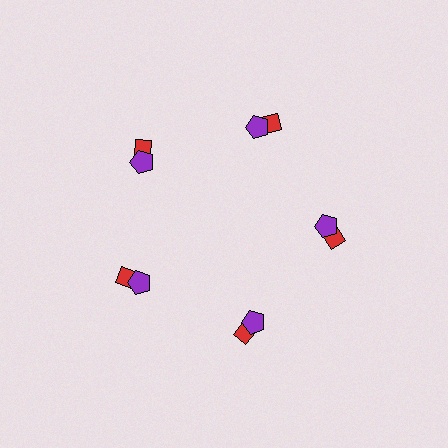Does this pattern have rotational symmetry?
Yes, this pattern has 5-fold rotational symmetry. It looks the same after rotating 72 degrees around the center.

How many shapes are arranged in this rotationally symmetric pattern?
There are 10 shapes, arranged in 5 groups of 2.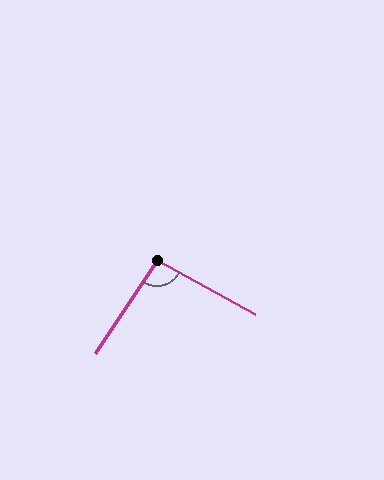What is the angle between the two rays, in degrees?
Approximately 95 degrees.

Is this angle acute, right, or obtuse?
It is approximately a right angle.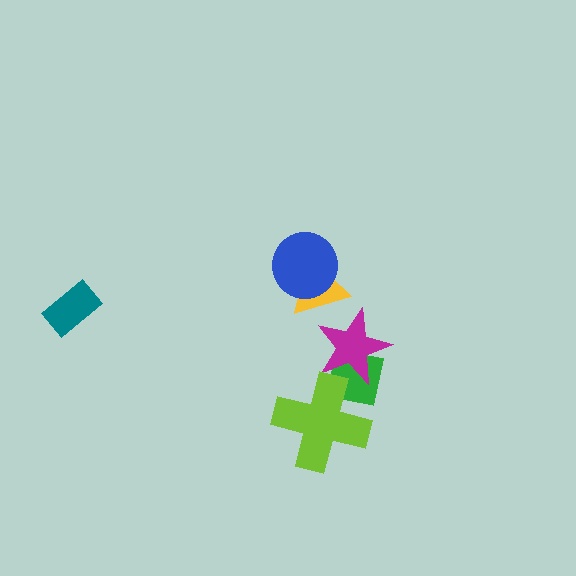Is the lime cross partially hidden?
No, no other shape covers it.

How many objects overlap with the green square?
2 objects overlap with the green square.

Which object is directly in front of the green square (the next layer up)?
The magenta star is directly in front of the green square.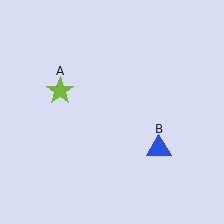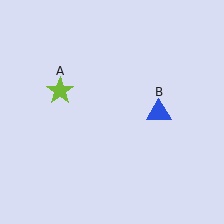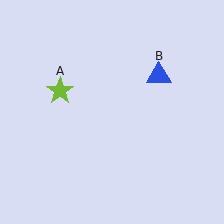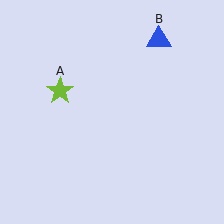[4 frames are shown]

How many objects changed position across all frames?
1 object changed position: blue triangle (object B).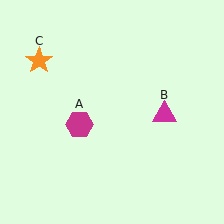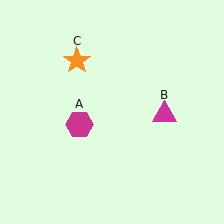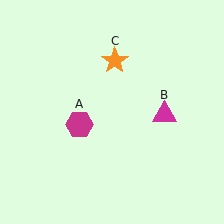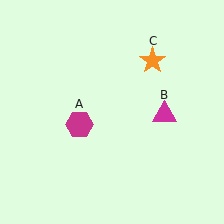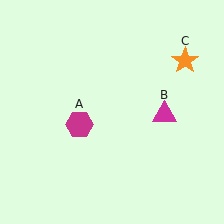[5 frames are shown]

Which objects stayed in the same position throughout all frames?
Magenta hexagon (object A) and magenta triangle (object B) remained stationary.